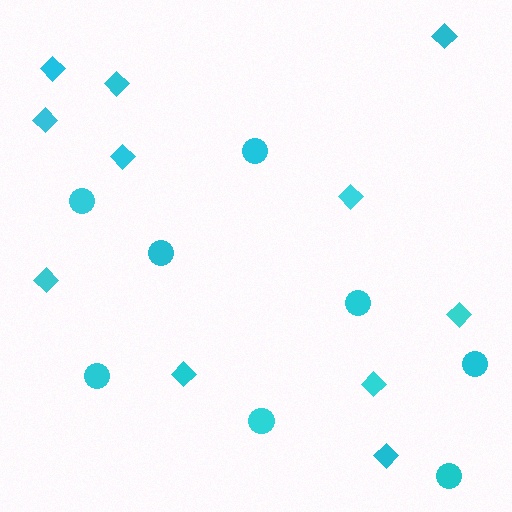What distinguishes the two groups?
There are 2 groups: one group of circles (8) and one group of diamonds (11).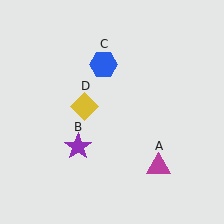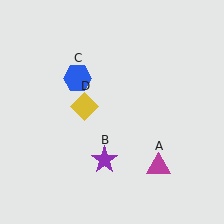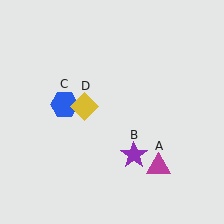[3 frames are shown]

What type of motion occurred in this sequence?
The purple star (object B), blue hexagon (object C) rotated counterclockwise around the center of the scene.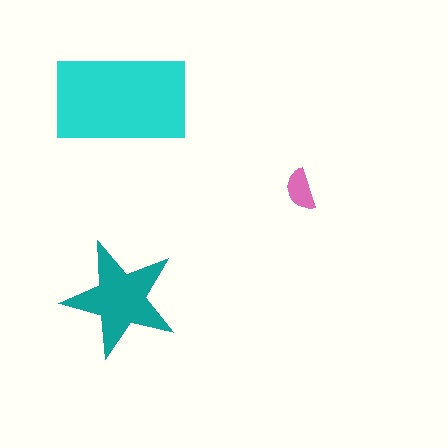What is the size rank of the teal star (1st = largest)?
2nd.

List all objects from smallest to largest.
The pink semicircle, the teal star, the cyan rectangle.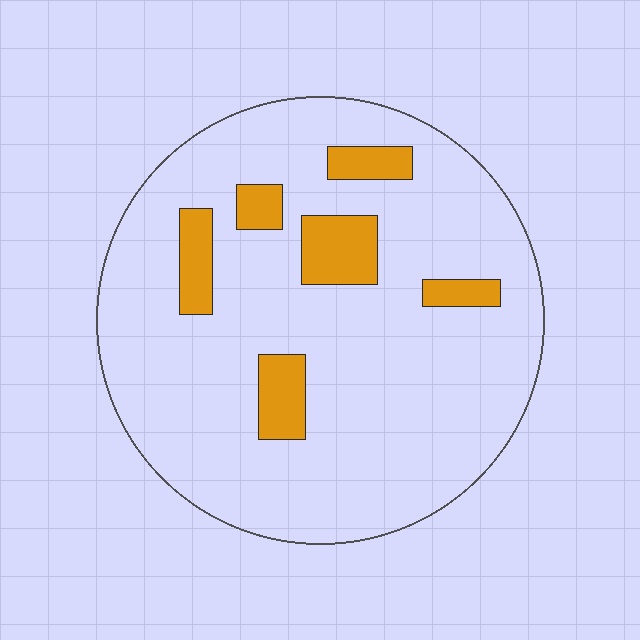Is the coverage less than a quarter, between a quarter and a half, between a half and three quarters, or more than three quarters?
Less than a quarter.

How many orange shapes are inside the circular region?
6.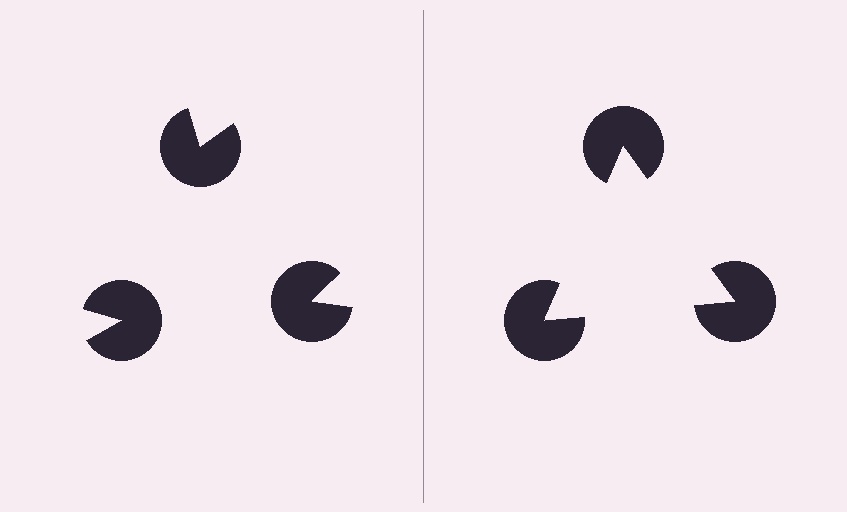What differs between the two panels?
The pac-man discs are positioned identically on both sides; only the wedge orientations differ. On the right they align to a triangle; on the left they are misaligned.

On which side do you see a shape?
An illusory triangle appears on the right side. On the left side the wedge cuts are rotated, so no coherent shape forms.